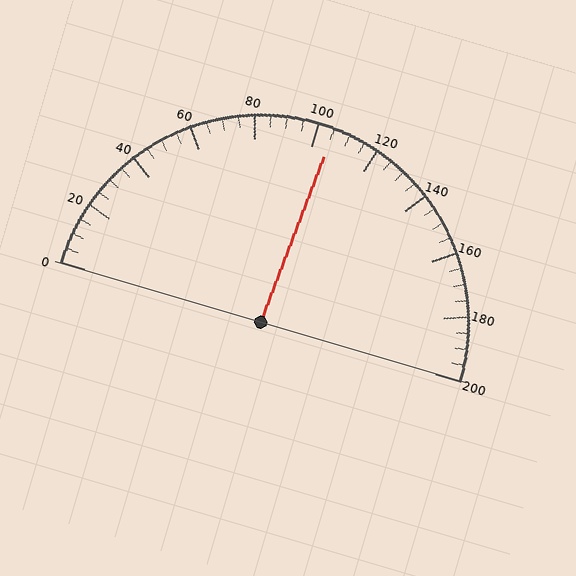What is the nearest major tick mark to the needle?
The nearest major tick mark is 100.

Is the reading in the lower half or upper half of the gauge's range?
The reading is in the upper half of the range (0 to 200).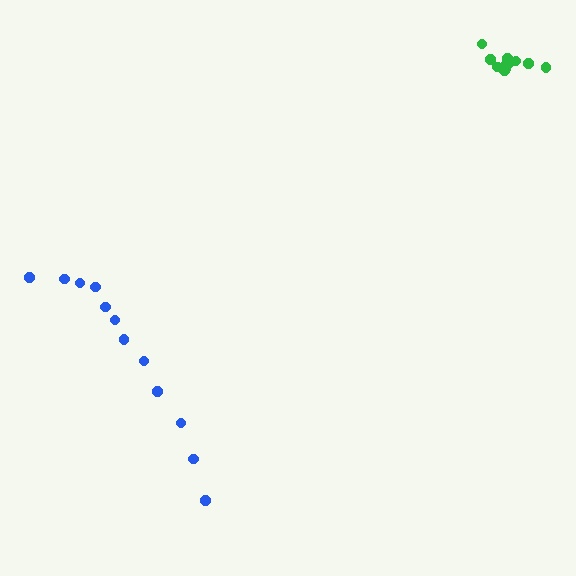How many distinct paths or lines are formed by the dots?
There are 2 distinct paths.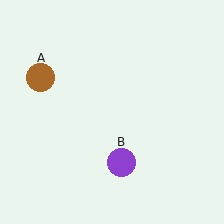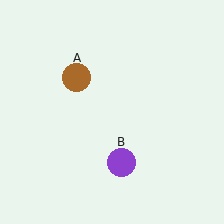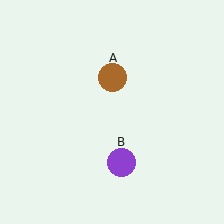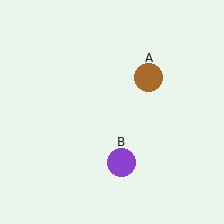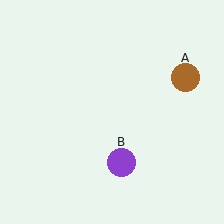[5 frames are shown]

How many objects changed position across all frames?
1 object changed position: brown circle (object A).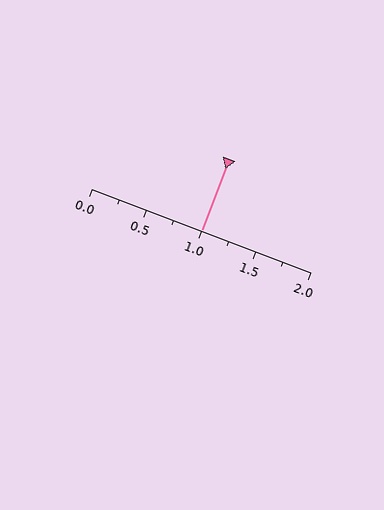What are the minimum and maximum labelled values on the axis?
The axis runs from 0.0 to 2.0.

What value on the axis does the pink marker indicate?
The marker indicates approximately 1.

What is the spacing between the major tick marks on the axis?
The major ticks are spaced 0.5 apart.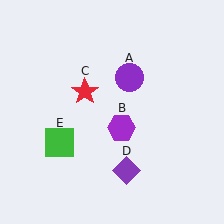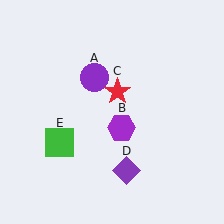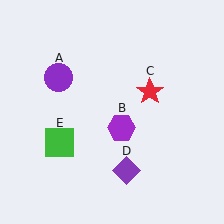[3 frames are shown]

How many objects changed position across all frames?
2 objects changed position: purple circle (object A), red star (object C).